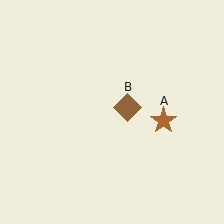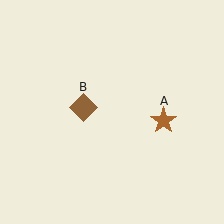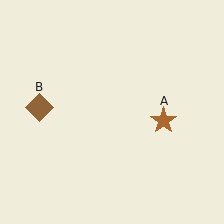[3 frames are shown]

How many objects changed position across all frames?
1 object changed position: brown diamond (object B).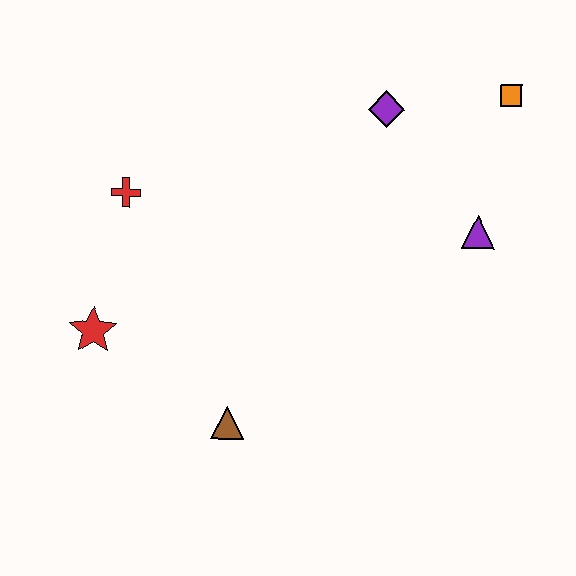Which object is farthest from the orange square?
The red star is farthest from the orange square.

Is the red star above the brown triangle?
Yes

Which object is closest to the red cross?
The red star is closest to the red cross.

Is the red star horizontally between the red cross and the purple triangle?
No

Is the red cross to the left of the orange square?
Yes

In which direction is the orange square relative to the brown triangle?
The orange square is above the brown triangle.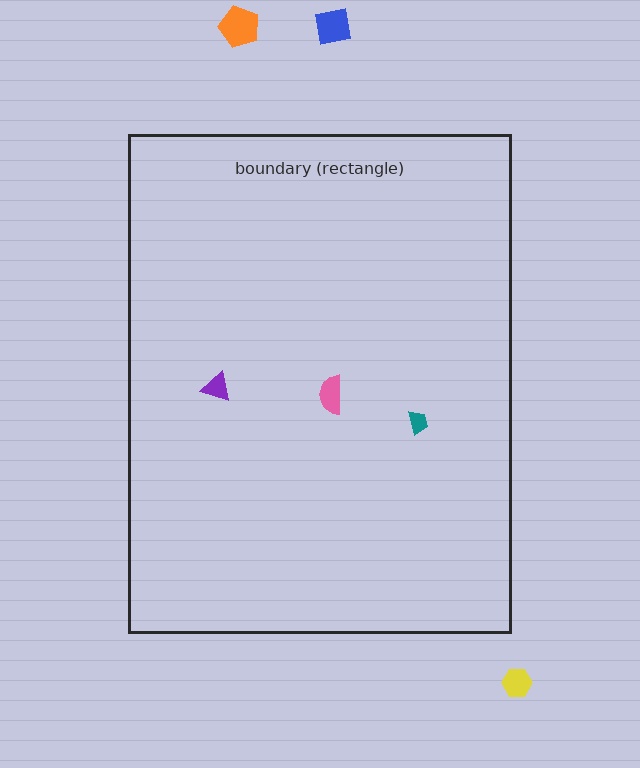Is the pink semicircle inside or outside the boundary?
Inside.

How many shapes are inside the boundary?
3 inside, 3 outside.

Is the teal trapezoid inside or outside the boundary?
Inside.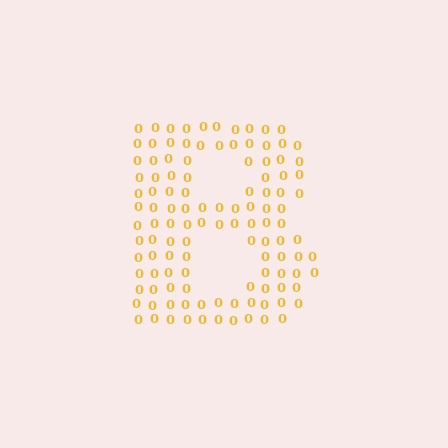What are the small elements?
The small elements are digit 0's.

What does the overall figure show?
The overall figure shows the letter B.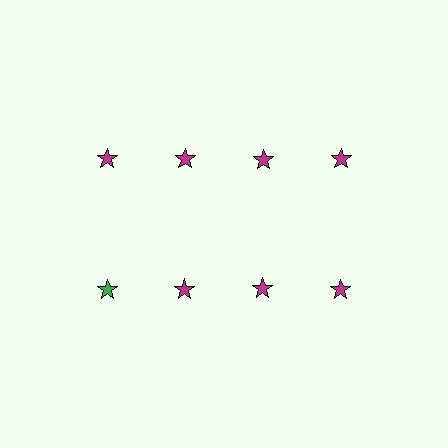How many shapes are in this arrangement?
There are 8 shapes arranged in a grid pattern.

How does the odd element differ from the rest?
It has a different color: green instead of magenta.